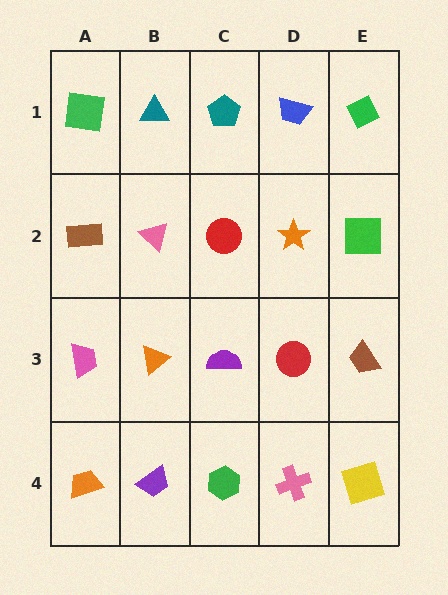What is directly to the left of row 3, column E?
A red circle.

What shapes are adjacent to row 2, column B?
A teal triangle (row 1, column B), an orange triangle (row 3, column B), a brown rectangle (row 2, column A), a red circle (row 2, column C).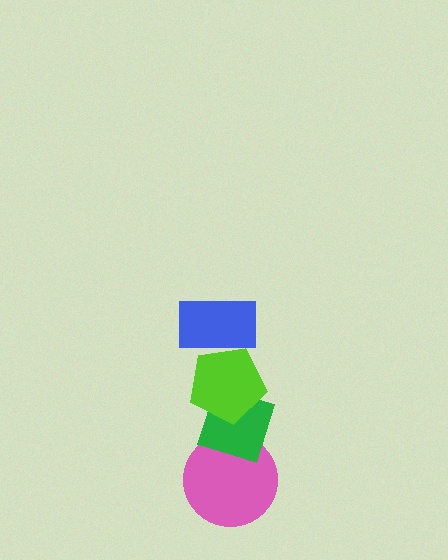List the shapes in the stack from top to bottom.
From top to bottom: the blue rectangle, the lime pentagon, the green diamond, the pink circle.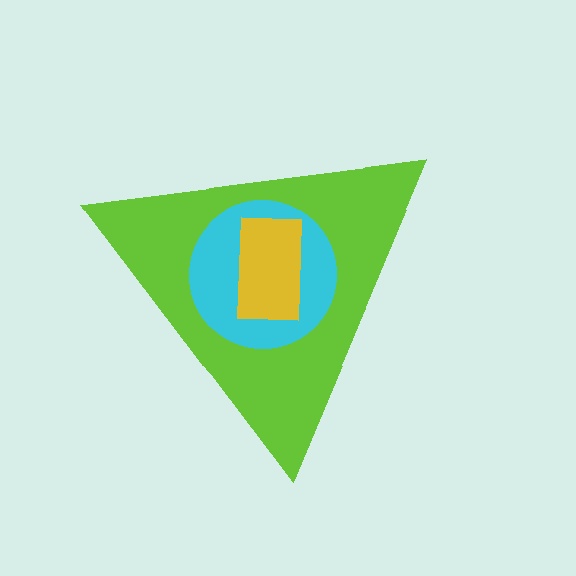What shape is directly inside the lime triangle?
The cyan circle.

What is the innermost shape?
The yellow rectangle.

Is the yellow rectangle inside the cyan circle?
Yes.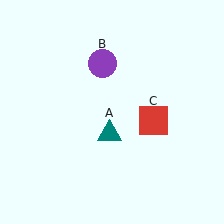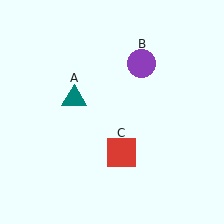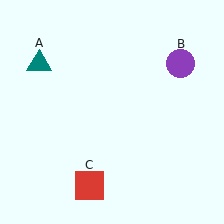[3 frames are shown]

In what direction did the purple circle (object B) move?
The purple circle (object B) moved right.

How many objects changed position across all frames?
3 objects changed position: teal triangle (object A), purple circle (object B), red square (object C).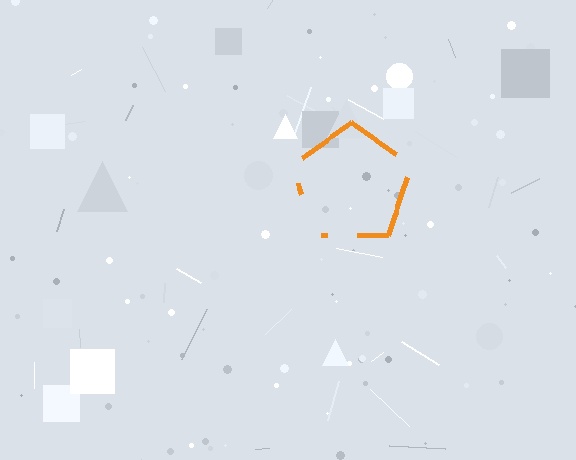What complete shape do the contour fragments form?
The contour fragments form a pentagon.